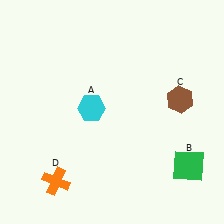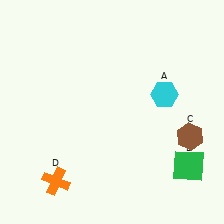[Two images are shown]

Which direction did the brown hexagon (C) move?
The brown hexagon (C) moved down.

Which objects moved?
The objects that moved are: the cyan hexagon (A), the brown hexagon (C).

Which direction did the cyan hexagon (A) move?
The cyan hexagon (A) moved right.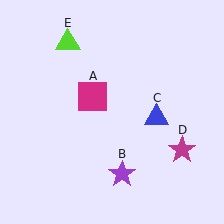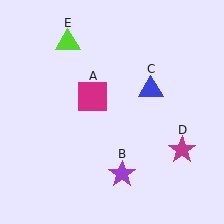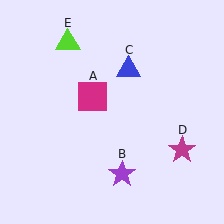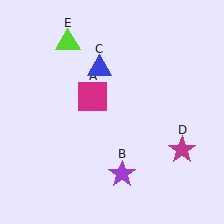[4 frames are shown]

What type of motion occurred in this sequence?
The blue triangle (object C) rotated counterclockwise around the center of the scene.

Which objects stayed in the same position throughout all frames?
Magenta square (object A) and purple star (object B) and magenta star (object D) and lime triangle (object E) remained stationary.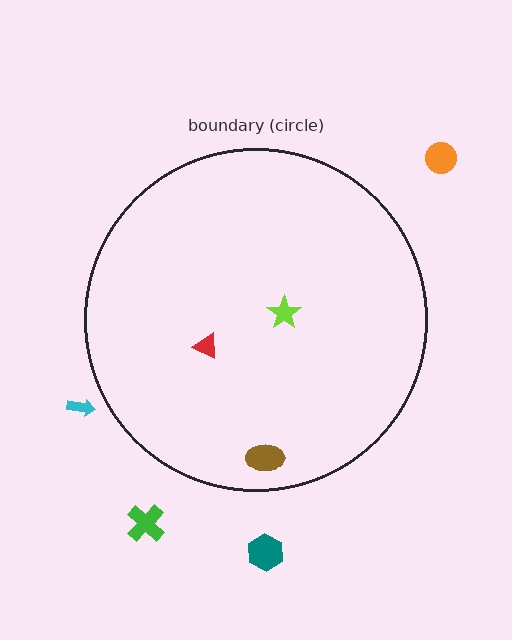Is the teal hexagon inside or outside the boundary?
Outside.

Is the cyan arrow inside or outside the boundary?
Outside.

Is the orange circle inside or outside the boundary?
Outside.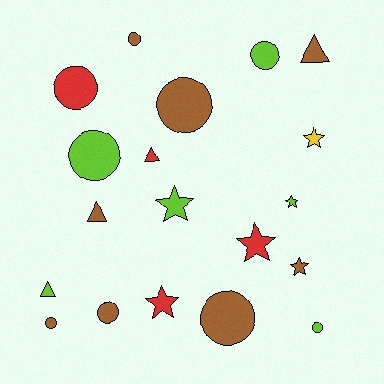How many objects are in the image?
There are 19 objects.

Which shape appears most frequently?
Circle, with 9 objects.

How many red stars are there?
There are 2 red stars.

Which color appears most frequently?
Brown, with 8 objects.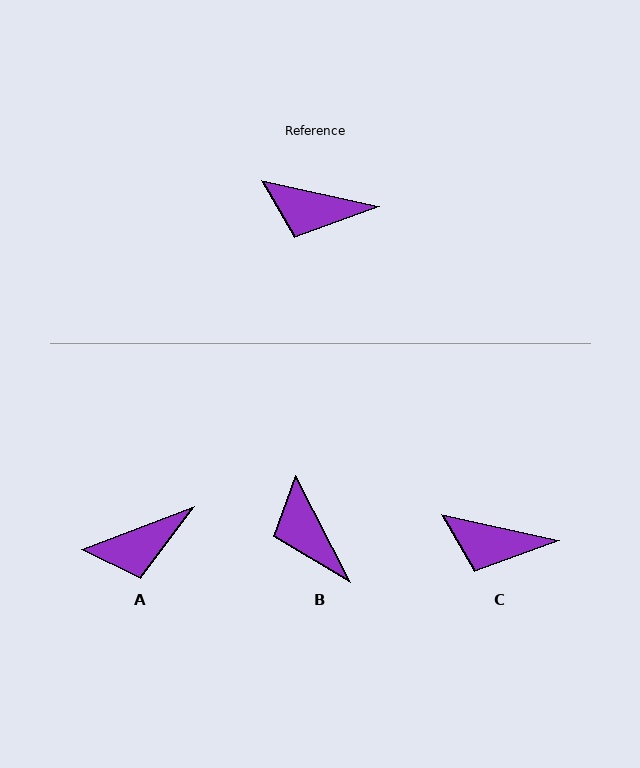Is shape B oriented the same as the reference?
No, it is off by about 51 degrees.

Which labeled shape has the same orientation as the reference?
C.